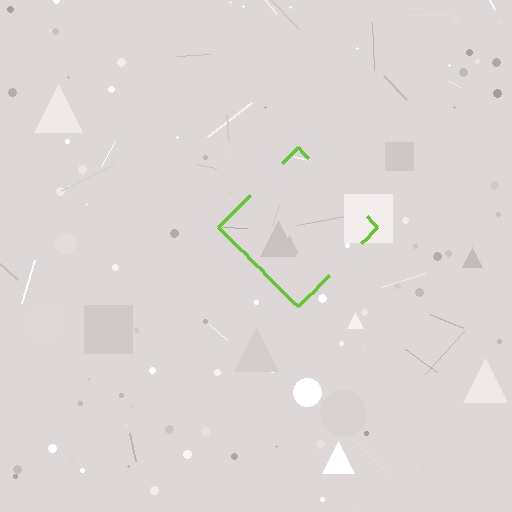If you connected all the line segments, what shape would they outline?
They would outline a diamond.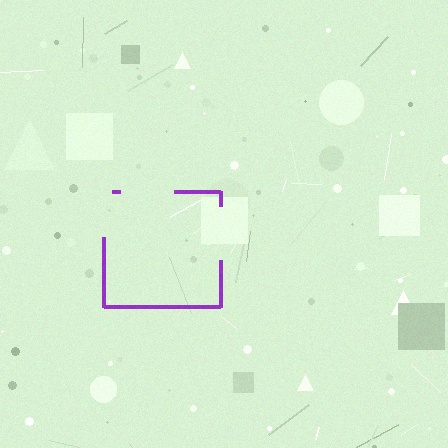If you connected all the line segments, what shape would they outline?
They would outline a square.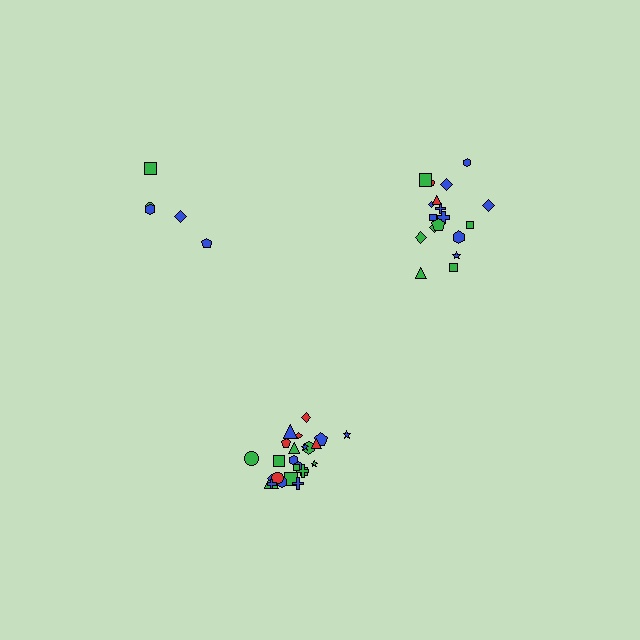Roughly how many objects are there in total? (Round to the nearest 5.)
Roughly 50 objects in total.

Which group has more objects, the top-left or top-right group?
The top-right group.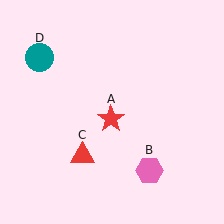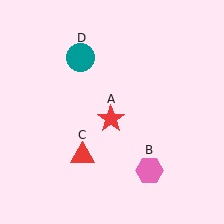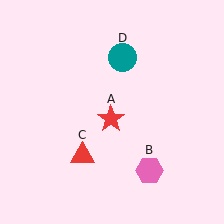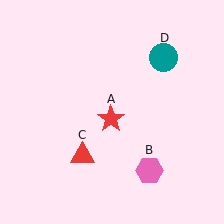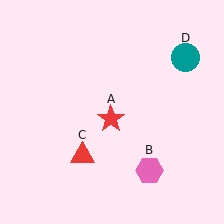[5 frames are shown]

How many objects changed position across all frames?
1 object changed position: teal circle (object D).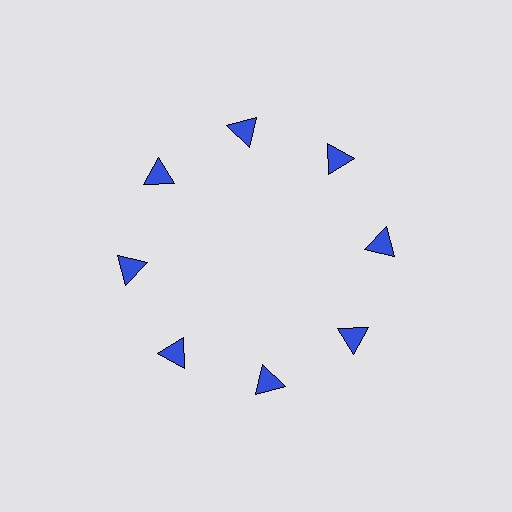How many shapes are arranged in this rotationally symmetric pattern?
There are 8 shapes, arranged in 8 groups of 1.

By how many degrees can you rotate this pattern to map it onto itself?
The pattern maps onto itself every 45 degrees of rotation.